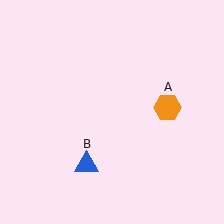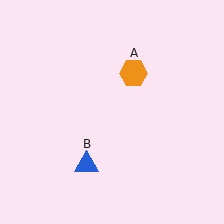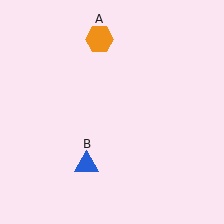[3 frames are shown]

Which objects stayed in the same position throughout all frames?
Blue triangle (object B) remained stationary.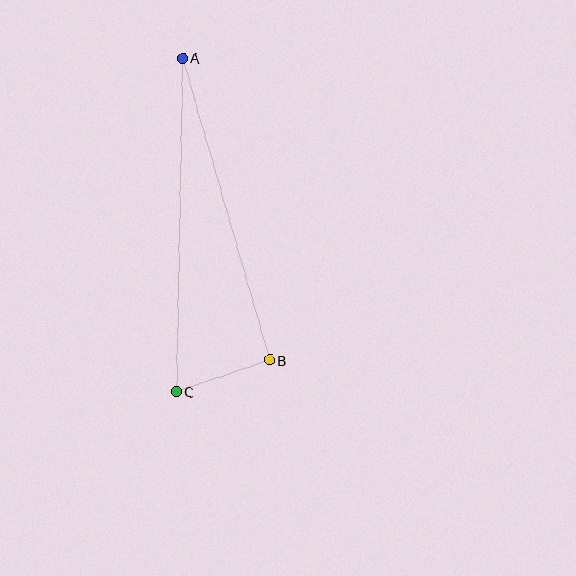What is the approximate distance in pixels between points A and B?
The distance between A and B is approximately 314 pixels.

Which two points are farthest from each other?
Points A and C are farthest from each other.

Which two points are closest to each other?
Points B and C are closest to each other.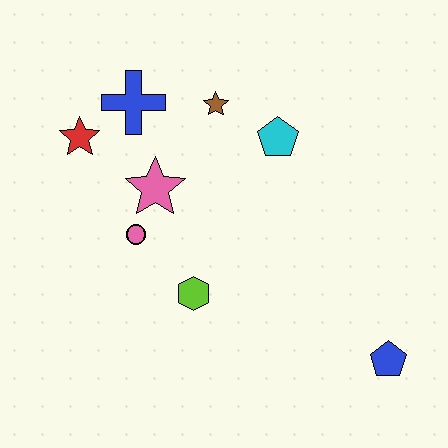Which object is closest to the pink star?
The pink circle is closest to the pink star.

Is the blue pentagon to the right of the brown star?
Yes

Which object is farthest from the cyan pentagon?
The blue pentagon is farthest from the cyan pentagon.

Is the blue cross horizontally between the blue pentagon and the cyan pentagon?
No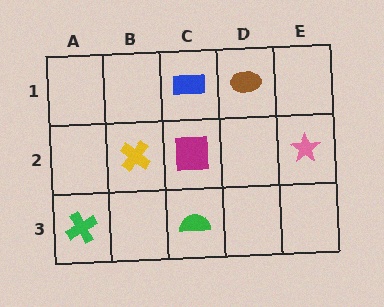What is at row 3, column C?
A green semicircle.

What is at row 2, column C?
A magenta square.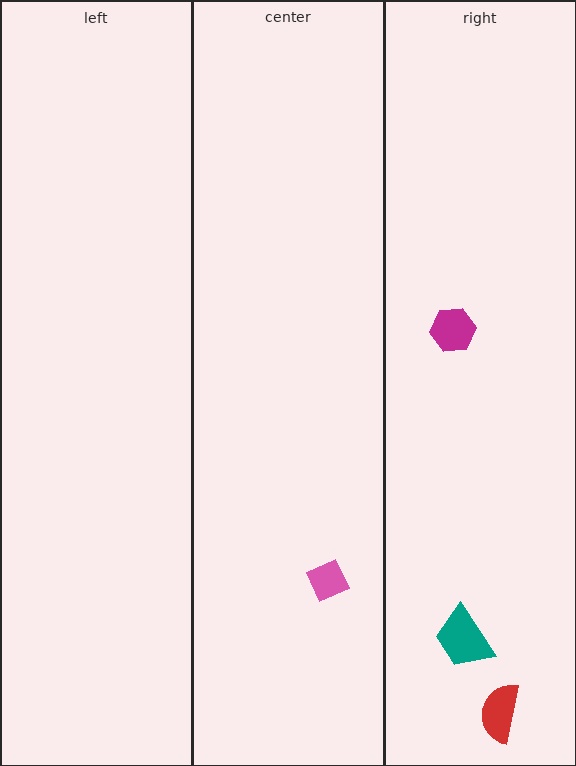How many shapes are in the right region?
3.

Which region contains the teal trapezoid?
The right region.